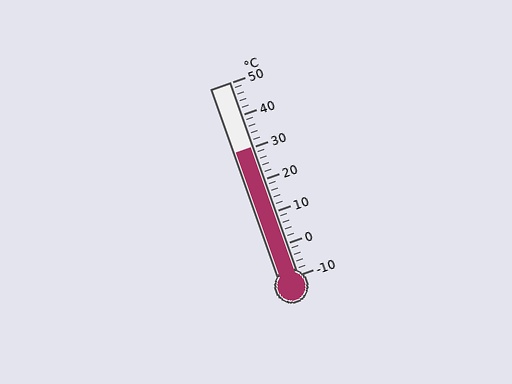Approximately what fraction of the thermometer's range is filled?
The thermometer is filled to approximately 65% of its range.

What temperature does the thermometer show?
The thermometer shows approximately 30°C.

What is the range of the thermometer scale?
The thermometer scale ranges from -10°C to 50°C.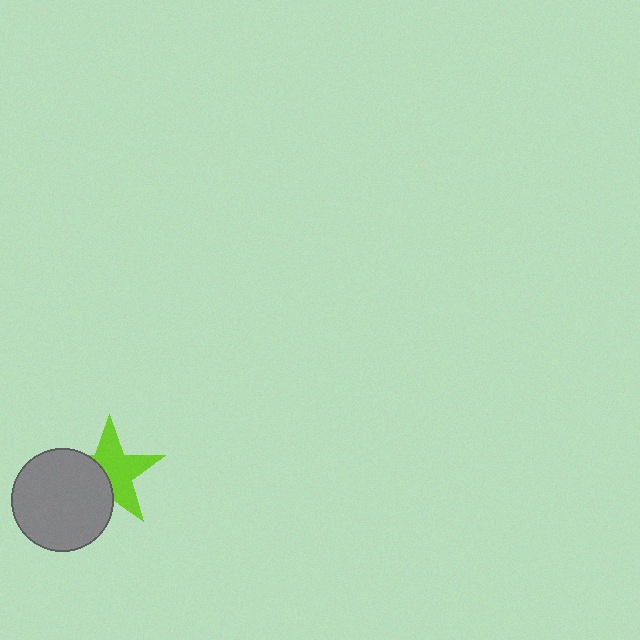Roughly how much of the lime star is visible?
About half of it is visible (roughly 60%).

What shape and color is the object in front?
The object in front is a gray circle.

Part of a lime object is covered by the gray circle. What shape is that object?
It is a star.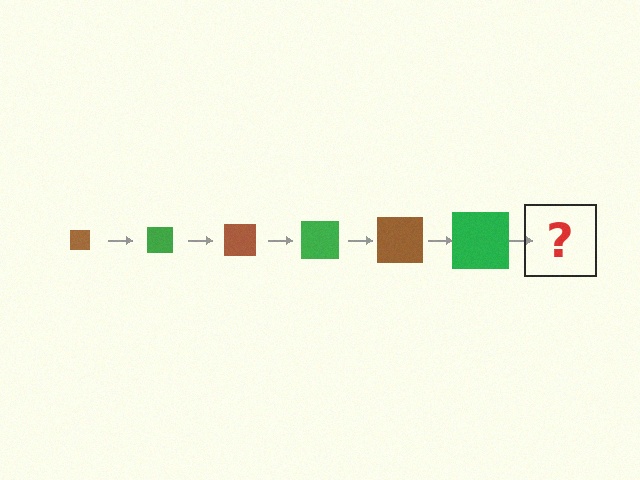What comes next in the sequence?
The next element should be a brown square, larger than the previous one.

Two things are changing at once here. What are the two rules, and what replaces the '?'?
The two rules are that the square grows larger each step and the color cycles through brown and green. The '?' should be a brown square, larger than the previous one.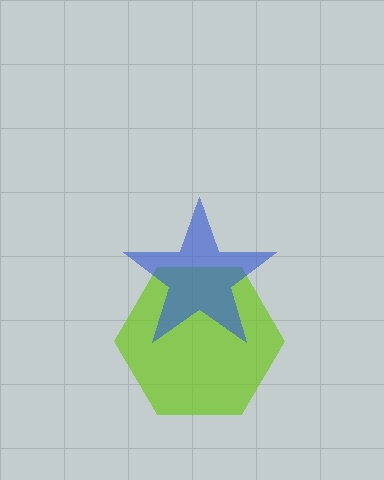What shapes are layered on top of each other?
The layered shapes are: a lime hexagon, a blue star.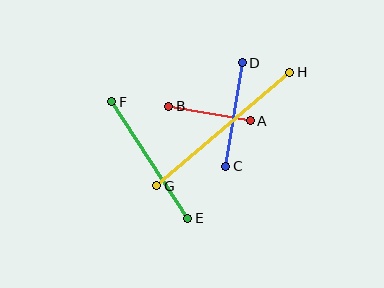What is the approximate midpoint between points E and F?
The midpoint is at approximately (150, 160) pixels.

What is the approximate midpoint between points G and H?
The midpoint is at approximately (223, 129) pixels.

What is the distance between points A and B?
The distance is approximately 82 pixels.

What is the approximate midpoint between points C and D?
The midpoint is at approximately (234, 114) pixels.